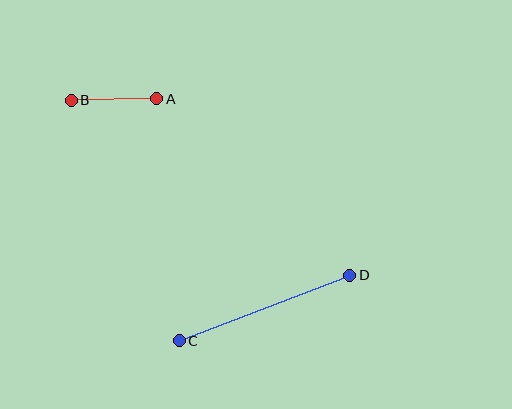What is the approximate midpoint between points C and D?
The midpoint is at approximately (265, 308) pixels.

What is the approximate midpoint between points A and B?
The midpoint is at approximately (114, 99) pixels.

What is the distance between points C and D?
The distance is approximately 182 pixels.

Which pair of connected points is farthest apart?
Points C and D are farthest apart.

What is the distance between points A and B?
The distance is approximately 85 pixels.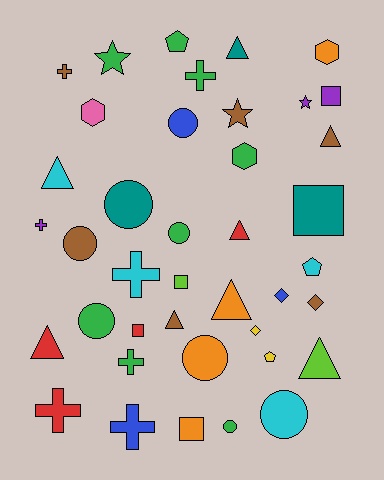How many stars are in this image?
There are 3 stars.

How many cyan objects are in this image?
There are 4 cyan objects.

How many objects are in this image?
There are 40 objects.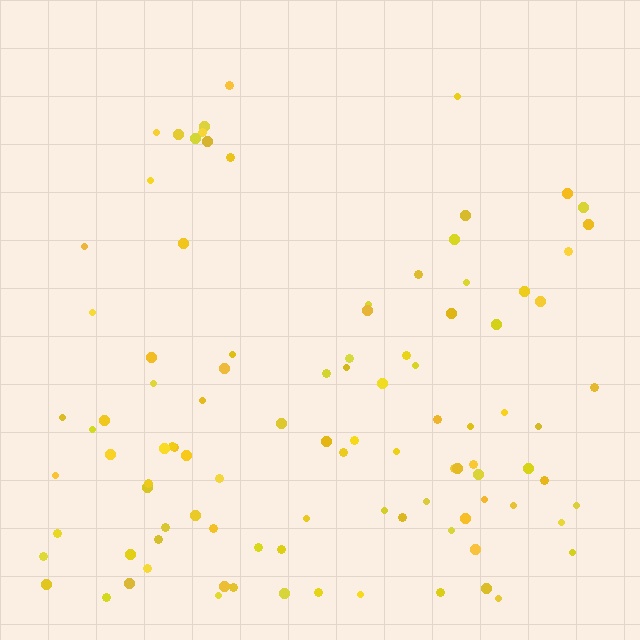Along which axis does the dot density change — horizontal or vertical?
Vertical.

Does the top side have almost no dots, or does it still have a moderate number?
Still a moderate number, just noticeably fewer than the bottom.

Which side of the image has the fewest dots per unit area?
The top.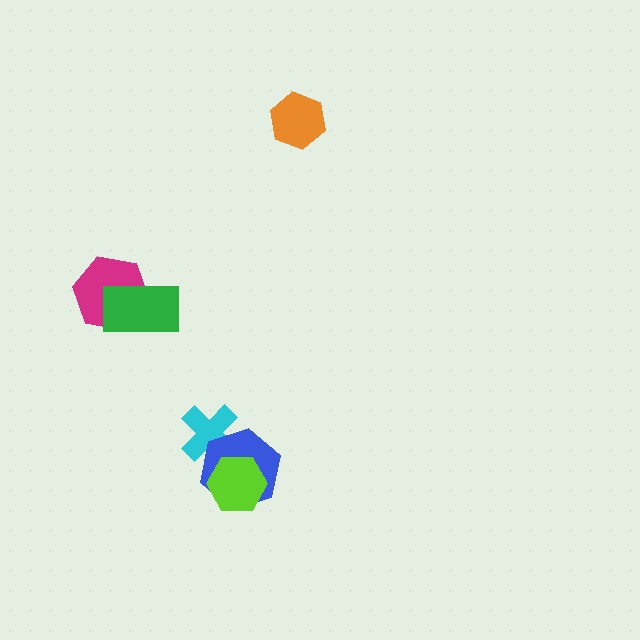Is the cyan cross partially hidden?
Yes, it is partially covered by another shape.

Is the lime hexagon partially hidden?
No, no other shape covers it.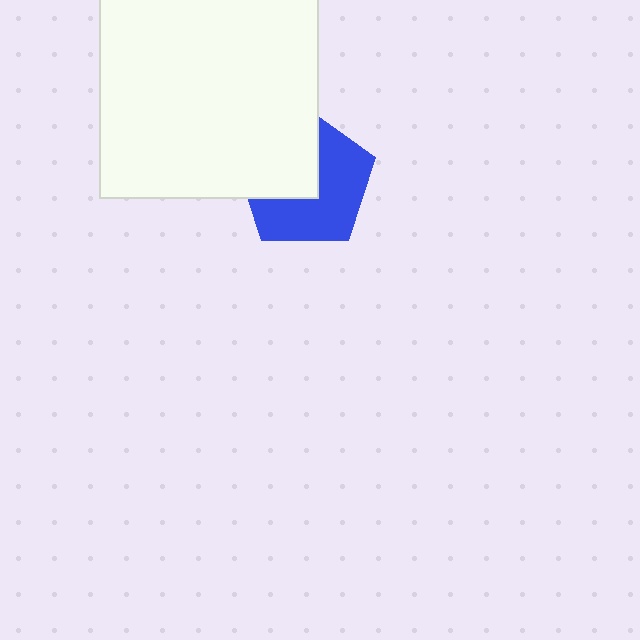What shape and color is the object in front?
The object in front is a white square.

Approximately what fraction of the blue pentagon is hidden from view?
Roughly 44% of the blue pentagon is hidden behind the white square.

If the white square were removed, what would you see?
You would see the complete blue pentagon.